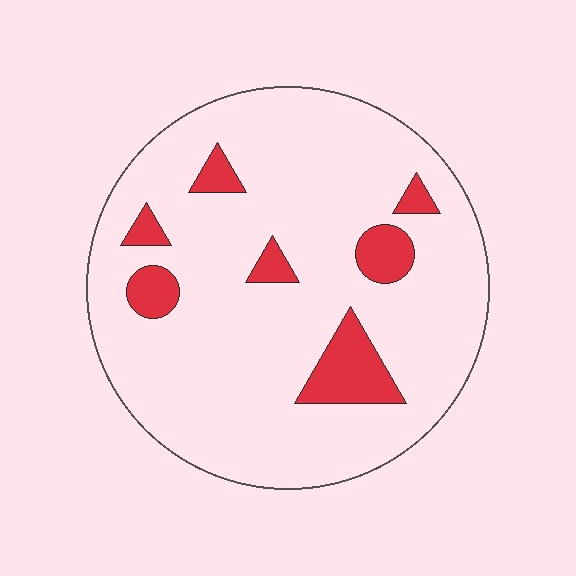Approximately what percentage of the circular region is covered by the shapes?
Approximately 10%.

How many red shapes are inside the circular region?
7.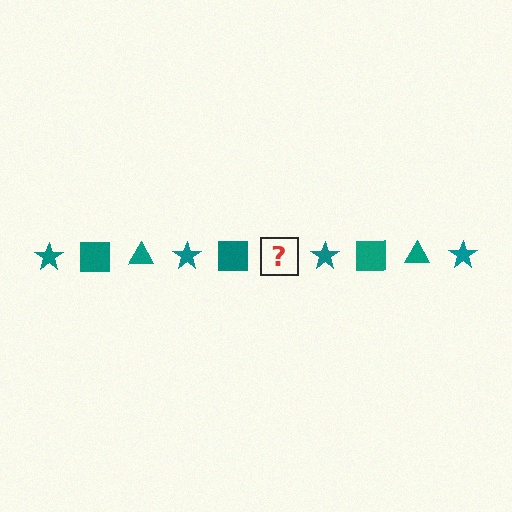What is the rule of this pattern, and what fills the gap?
The rule is that the pattern cycles through star, square, triangle shapes in teal. The gap should be filled with a teal triangle.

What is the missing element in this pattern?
The missing element is a teal triangle.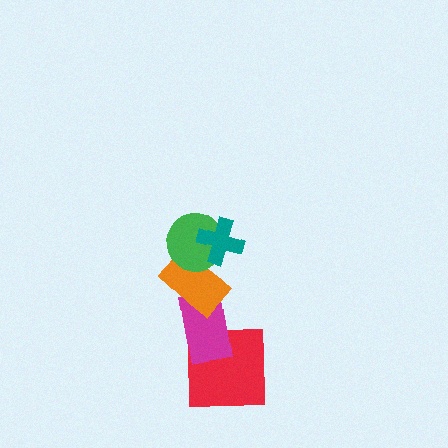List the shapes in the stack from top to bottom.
From top to bottom: the teal cross, the green circle, the orange rectangle, the magenta rectangle, the red square.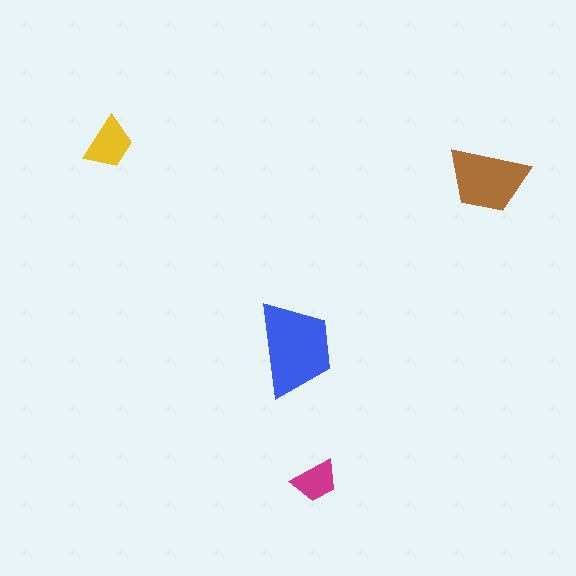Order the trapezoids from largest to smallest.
the blue one, the brown one, the yellow one, the magenta one.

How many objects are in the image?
There are 4 objects in the image.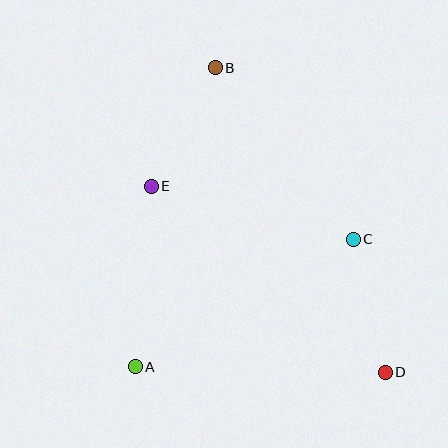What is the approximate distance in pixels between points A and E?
The distance between A and E is approximately 181 pixels.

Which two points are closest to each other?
Points B and E are closest to each other.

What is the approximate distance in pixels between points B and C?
The distance between B and C is approximately 220 pixels.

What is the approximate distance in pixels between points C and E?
The distance between C and E is approximately 209 pixels.